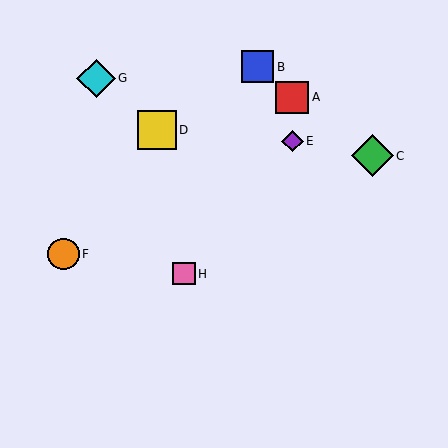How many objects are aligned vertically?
2 objects (A, E) are aligned vertically.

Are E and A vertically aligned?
Yes, both are at x≈292.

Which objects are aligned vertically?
Objects A, E are aligned vertically.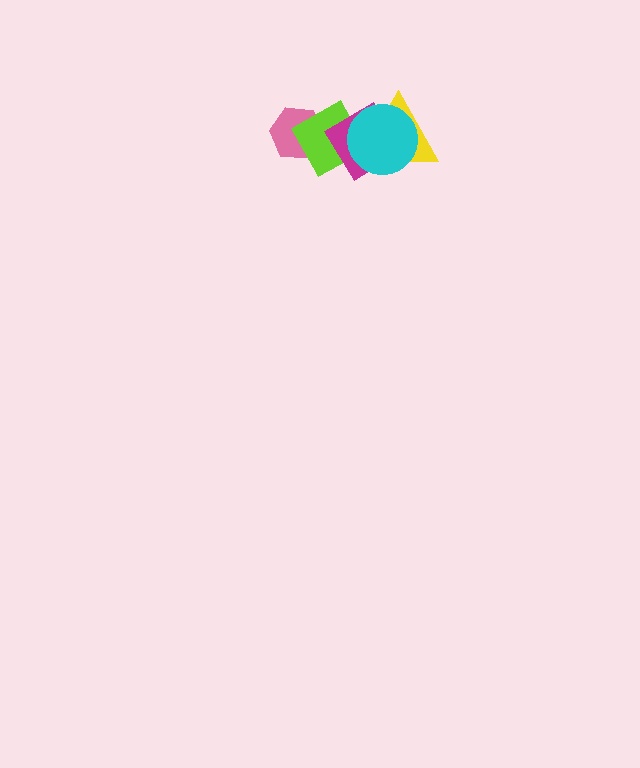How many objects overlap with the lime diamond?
4 objects overlap with the lime diamond.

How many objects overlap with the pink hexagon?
1 object overlaps with the pink hexagon.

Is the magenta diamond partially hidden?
Yes, it is partially covered by another shape.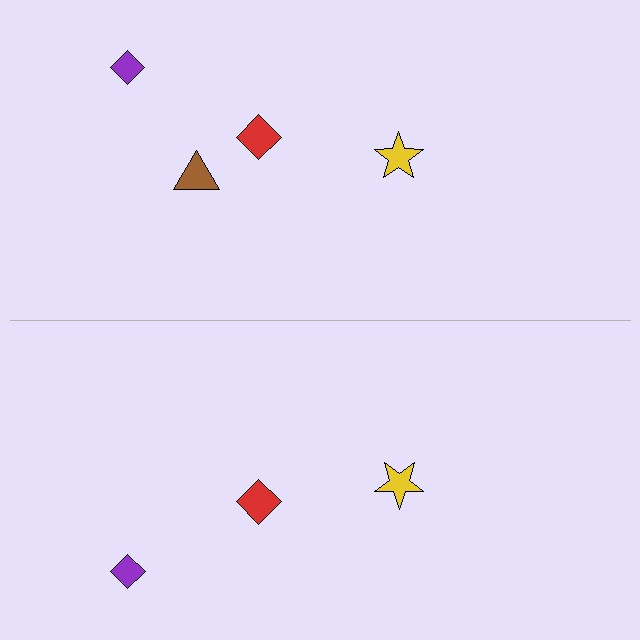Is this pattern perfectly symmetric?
No, the pattern is not perfectly symmetric. A brown triangle is missing from the bottom side.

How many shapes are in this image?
There are 7 shapes in this image.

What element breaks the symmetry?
A brown triangle is missing from the bottom side.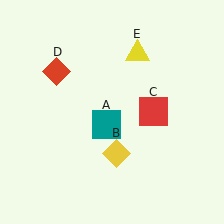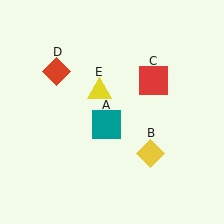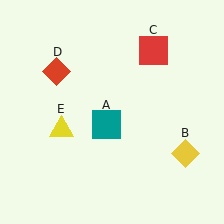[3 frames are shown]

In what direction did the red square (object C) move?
The red square (object C) moved up.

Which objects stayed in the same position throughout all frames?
Teal square (object A) and red diamond (object D) remained stationary.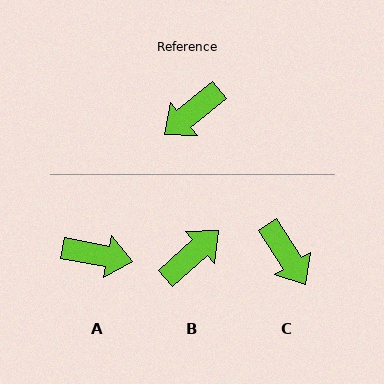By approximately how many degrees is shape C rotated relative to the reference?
Approximately 83 degrees counter-clockwise.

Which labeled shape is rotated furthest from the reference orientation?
B, about 177 degrees away.